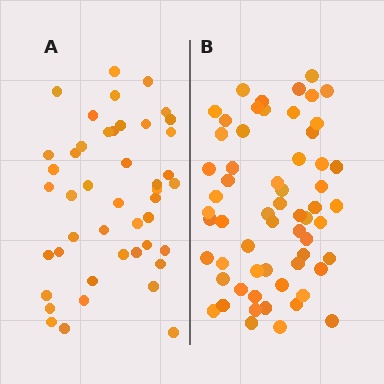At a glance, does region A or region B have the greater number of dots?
Region B (the right region) has more dots.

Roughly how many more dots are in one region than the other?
Region B has approximately 15 more dots than region A.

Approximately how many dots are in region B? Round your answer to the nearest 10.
About 60 dots.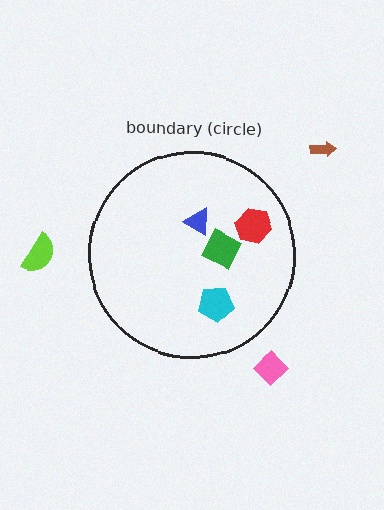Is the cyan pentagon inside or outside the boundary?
Inside.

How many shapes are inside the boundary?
4 inside, 3 outside.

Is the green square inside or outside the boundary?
Inside.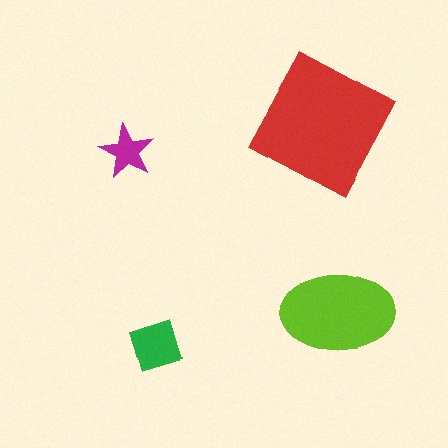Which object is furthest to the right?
The lime ellipse is rightmost.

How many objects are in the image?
There are 4 objects in the image.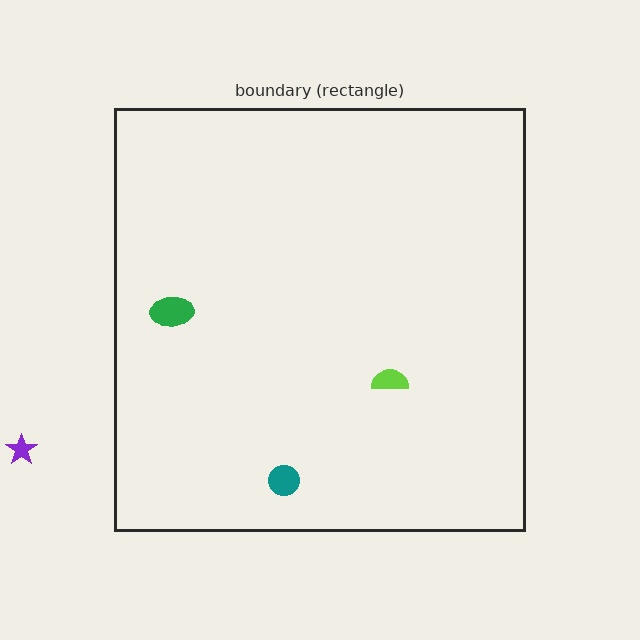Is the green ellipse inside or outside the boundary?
Inside.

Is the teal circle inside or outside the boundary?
Inside.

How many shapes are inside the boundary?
3 inside, 1 outside.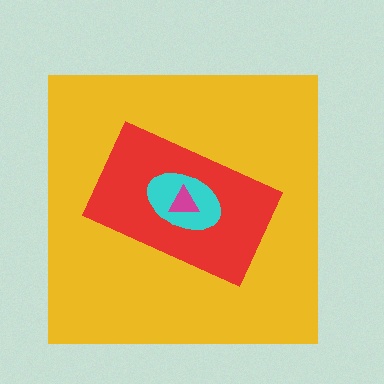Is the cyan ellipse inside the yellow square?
Yes.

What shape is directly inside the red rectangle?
The cyan ellipse.